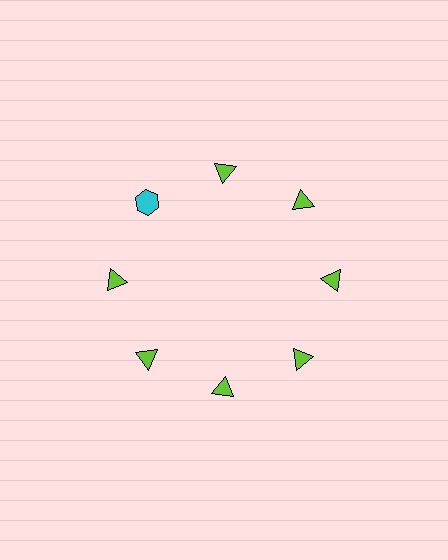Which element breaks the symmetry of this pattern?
The cyan hexagon at roughly the 10 o'clock position breaks the symmetry. All other shapes are lime triangles.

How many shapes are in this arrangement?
There are 8 shapes arranged in a ring pattern.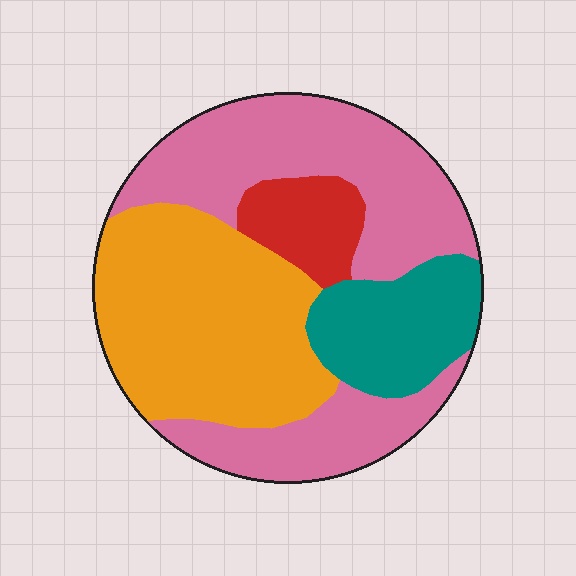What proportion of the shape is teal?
Teal takes up less than a sixth of the shape.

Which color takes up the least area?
Red, at roughly 10%.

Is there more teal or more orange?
Orange.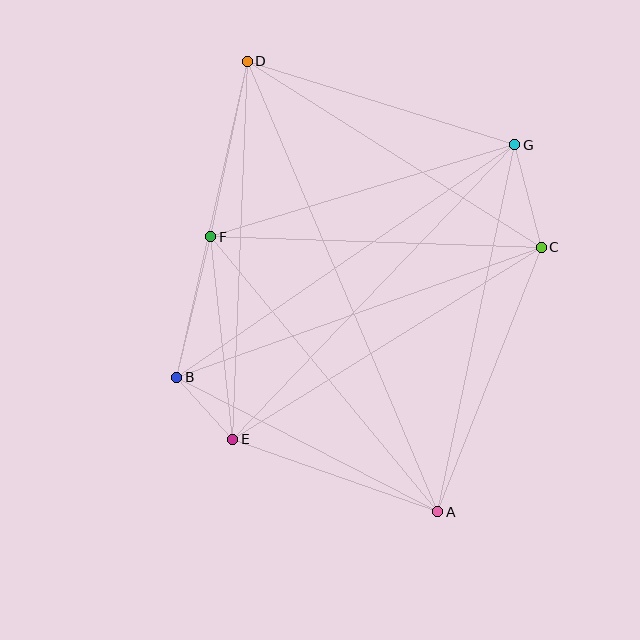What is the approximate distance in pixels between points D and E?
The distance between D and E is approximately 378 pixels.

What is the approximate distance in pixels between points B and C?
The distance between B and C is approximately 387 pixels.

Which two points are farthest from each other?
Points A and D are farthest from each other.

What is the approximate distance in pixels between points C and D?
The distance between C and D is approximately 348 pixels.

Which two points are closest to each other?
Points B and E are closest to each other.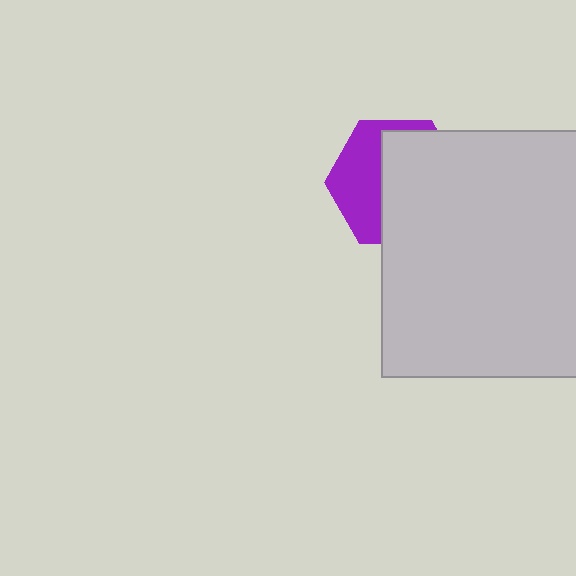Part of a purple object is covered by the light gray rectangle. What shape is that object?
It is a hexagon.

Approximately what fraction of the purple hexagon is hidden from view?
Roughly 59% of the purple hexagon is hidden behind the light gray rectangle.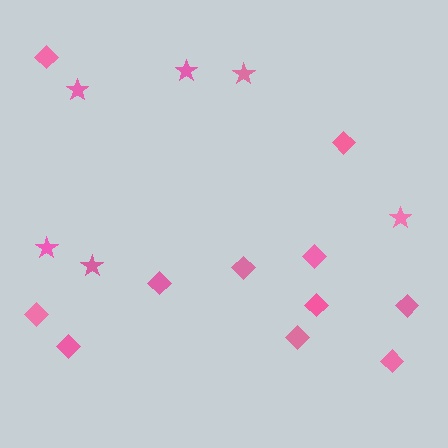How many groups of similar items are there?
There are 2 groups: one group of stars (6) and one group of diamonds (11).